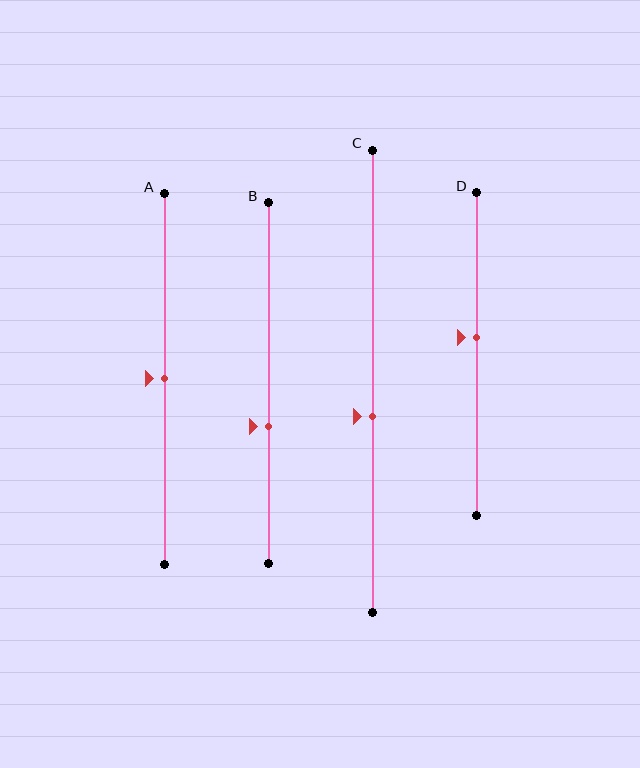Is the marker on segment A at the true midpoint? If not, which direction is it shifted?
Yes, the marker on segment A is at the true midpoint.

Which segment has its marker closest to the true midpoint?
Segment A has its marker closest to the true midpoint.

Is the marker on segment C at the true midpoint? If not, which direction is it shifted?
No, the marker on segment C is shifted downward by about 7% of the segment length.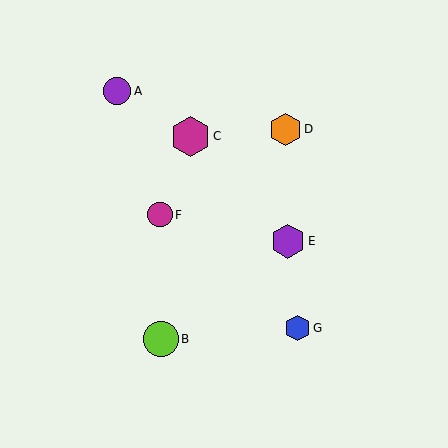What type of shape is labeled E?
Shape E is a purple hexagon.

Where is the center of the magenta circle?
The center of the magenta circle is at (160, 215).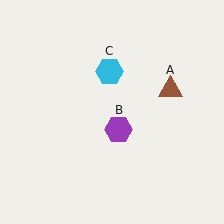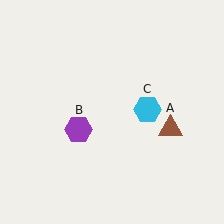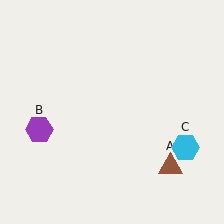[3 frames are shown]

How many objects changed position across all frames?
3 objects changed position: brown triangle (object A), purple hexagon (object B), cyan hexagon (object C).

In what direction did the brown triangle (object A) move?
The brown triangle (object A) moved down.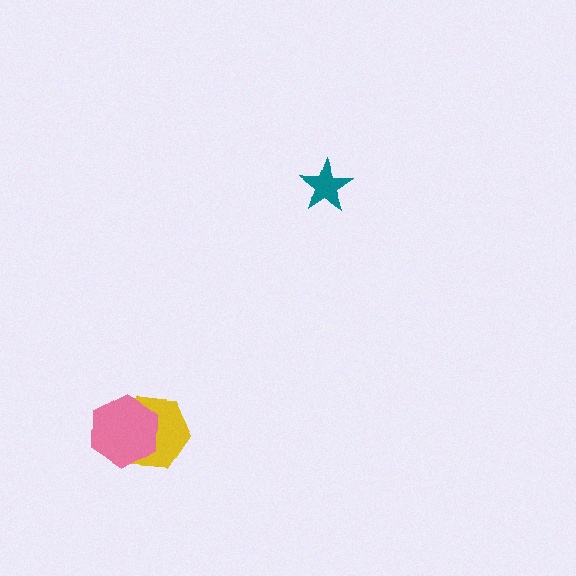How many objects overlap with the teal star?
0 objects overlap with the teal star.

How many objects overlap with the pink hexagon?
1 object overlaps with the pink hexagon.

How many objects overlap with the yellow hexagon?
1 object overlaps with the yellow hexagon.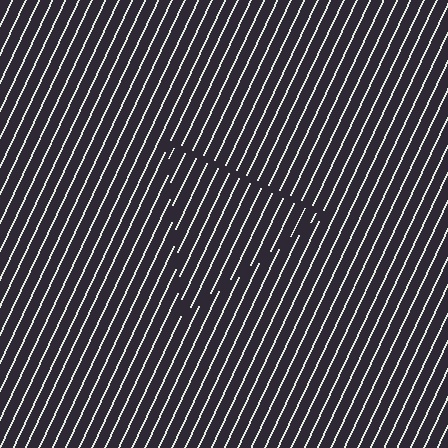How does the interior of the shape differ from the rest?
The interior of the shape contains the same grating, shifted by half a period — the contour is defined by the phase discontinuity where line-ends from the inner and outer gratings abut.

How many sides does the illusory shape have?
3 sides — the line-ends trace a triangle.